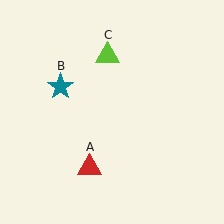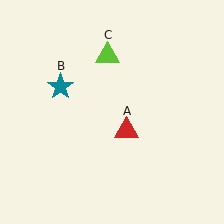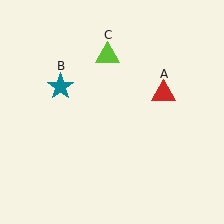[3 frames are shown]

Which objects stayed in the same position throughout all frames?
Teal star (object B) and lime triangle (object C) remained stationary.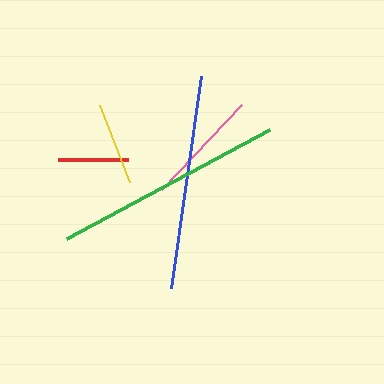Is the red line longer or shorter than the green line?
The green line is longer than the red line.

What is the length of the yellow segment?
The yellow segment is approximately 83 pixels long.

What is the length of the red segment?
The red segment is approximately 70 pixels long.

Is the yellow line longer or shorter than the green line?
The green line is longer than the yellow line.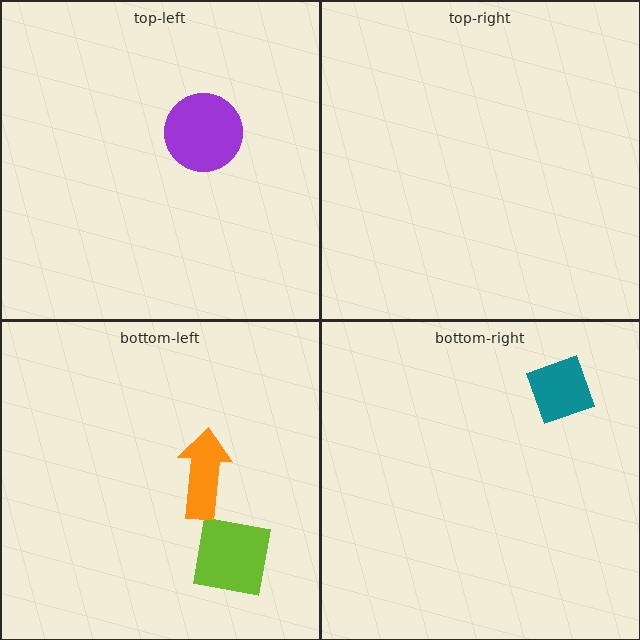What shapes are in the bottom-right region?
The teal diamond.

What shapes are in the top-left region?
The purple circle.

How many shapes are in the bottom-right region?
1.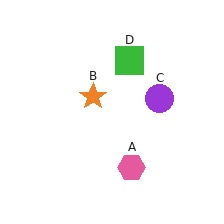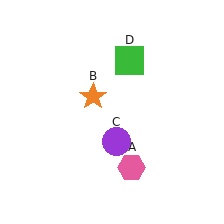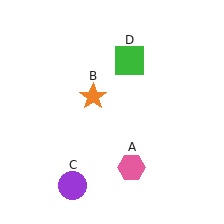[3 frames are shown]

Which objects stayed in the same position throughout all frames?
Pink hexagon (object A) and orange star (object B) and green square (object D) remained stationary.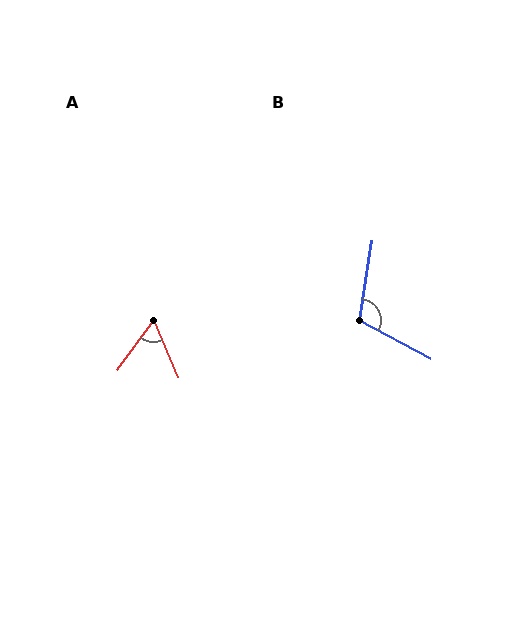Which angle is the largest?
B, at approximately 109 degrees.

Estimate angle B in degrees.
Approximately 109 degrees.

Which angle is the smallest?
A, at approximately 58 degrees.